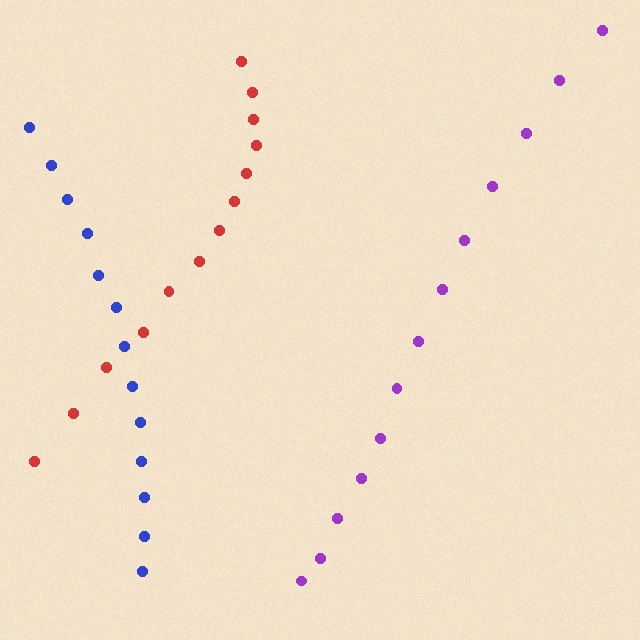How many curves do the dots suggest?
There are 3 distinct paths.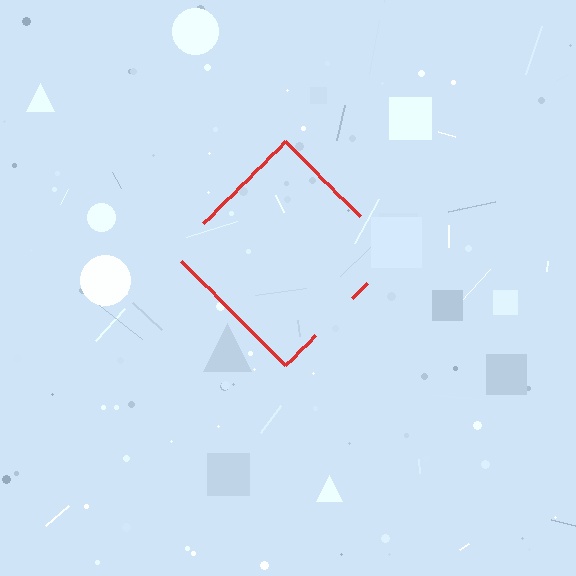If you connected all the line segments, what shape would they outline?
They would outline a diamond.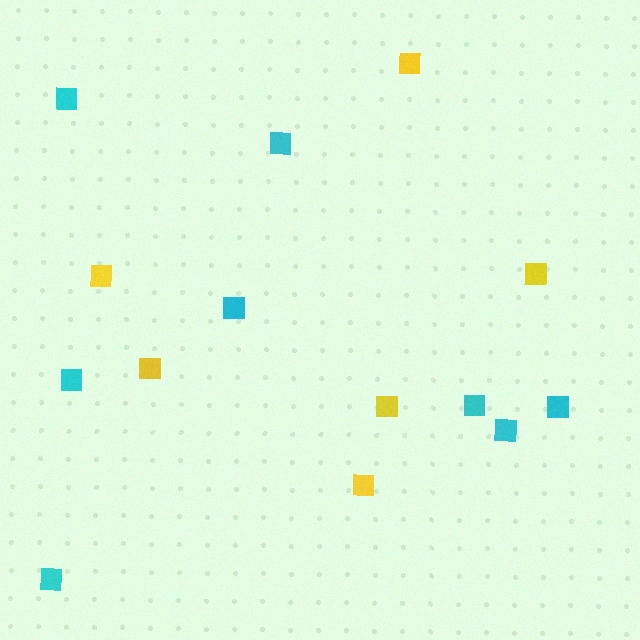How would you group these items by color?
There are 2 groups: one group of yellow squares (6) and one group of cyan squares (8).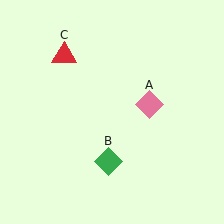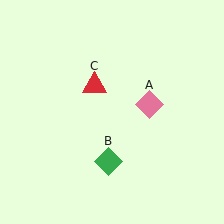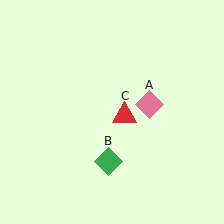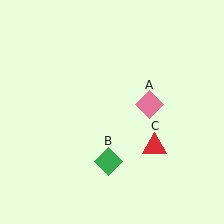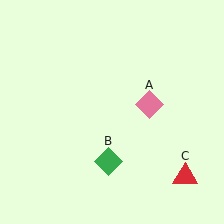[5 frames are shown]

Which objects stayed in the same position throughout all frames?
Pink diamond (object A) and green diamond (object B) remained stationary.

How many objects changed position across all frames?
1 object changed position: red triangle (object C).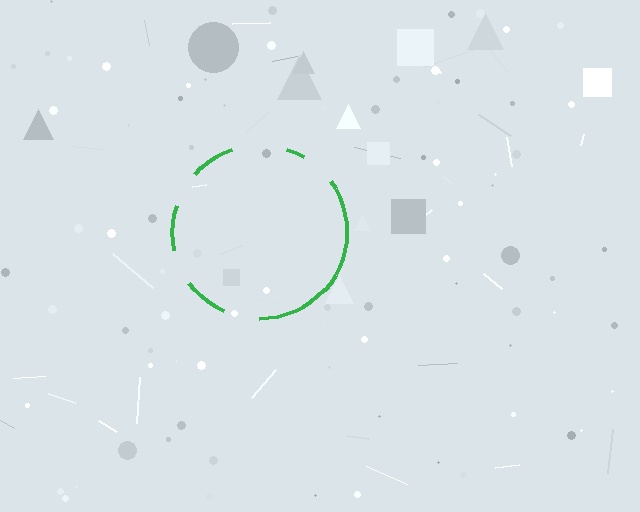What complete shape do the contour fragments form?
The contour fragments form a circle.